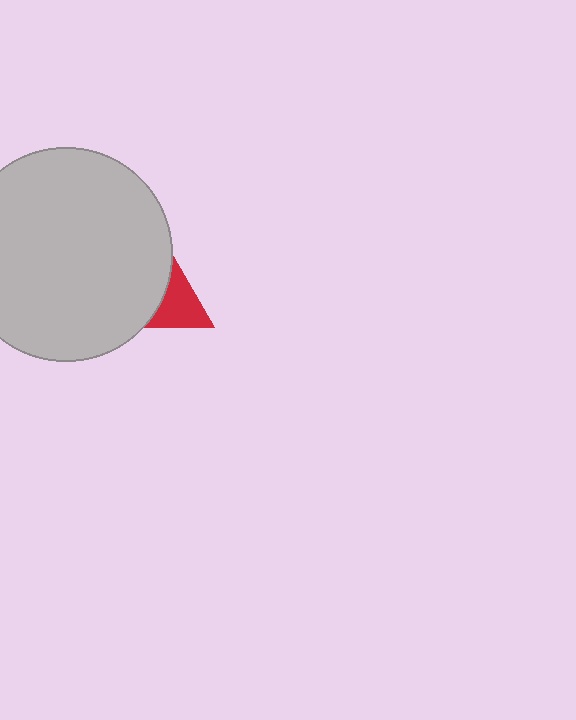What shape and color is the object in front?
The object in front is a light gray circle.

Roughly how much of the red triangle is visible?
A small part of it is visible (roughly 34%).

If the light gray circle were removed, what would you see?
You would see the complete red triangle.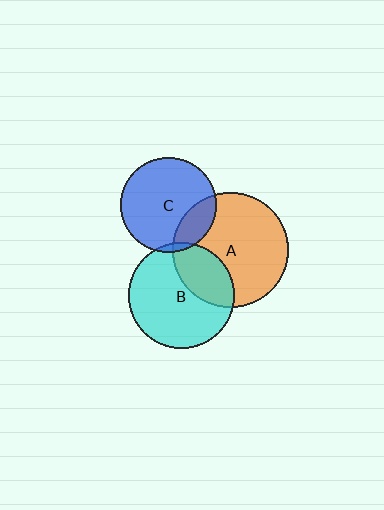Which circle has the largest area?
Circle A (orange).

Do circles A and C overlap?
Yes.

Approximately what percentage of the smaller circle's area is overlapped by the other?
Approximately 20%.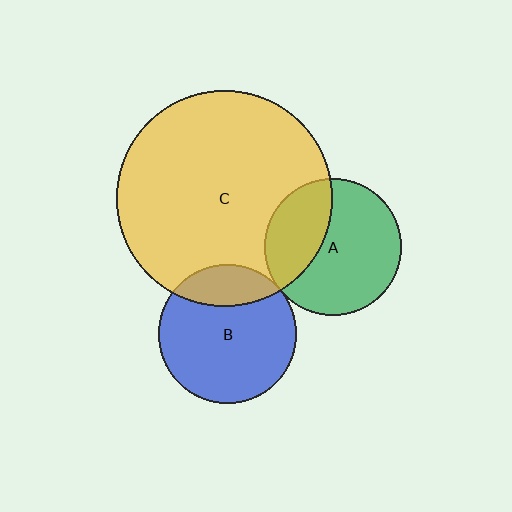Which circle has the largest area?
Circle C (yellow).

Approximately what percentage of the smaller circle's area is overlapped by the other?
Approximately 35%.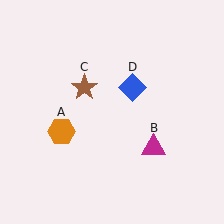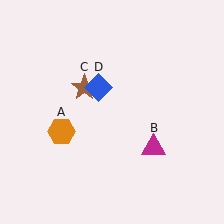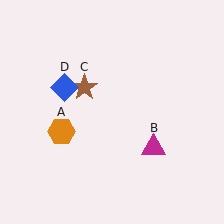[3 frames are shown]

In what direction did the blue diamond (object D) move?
The blue diamond (object D) moved left.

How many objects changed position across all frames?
1 object changed position: blue diamond (object D).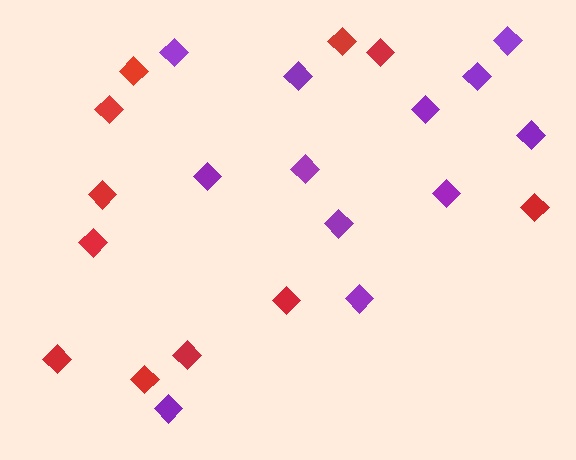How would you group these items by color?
There are 2 groups: one group of purple diamonds (12) and one group of red diamonds (11).